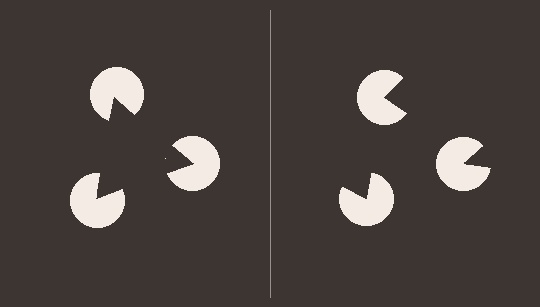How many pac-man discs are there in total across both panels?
6 — 3 on each side.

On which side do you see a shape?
An illusory triangle appears on the left side. On the right side the wedge cuts are rotated, so no coherent shape forms.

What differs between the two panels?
The pac-man discs are positioned identically on both sides; only the wedge orientations differ. On the left they align to a triangle; on the right they are misaligned.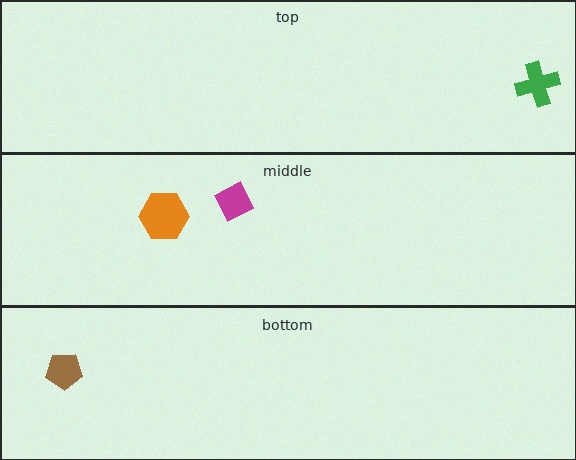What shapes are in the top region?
The green cross.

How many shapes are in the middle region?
2.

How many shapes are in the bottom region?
1.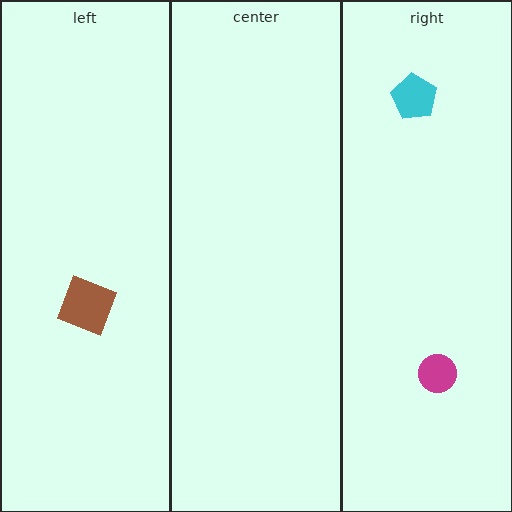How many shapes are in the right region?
2.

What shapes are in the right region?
The cyan pentagon, the magenta circle.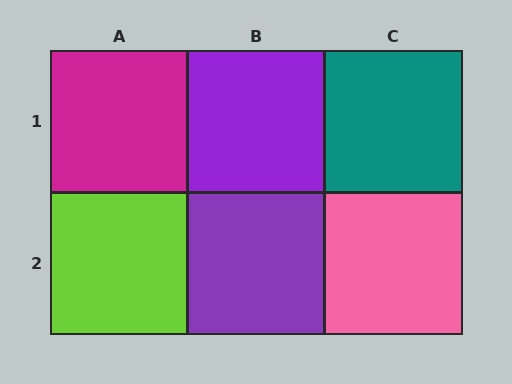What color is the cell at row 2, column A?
Lime.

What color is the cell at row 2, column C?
Pink.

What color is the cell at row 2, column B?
Purple.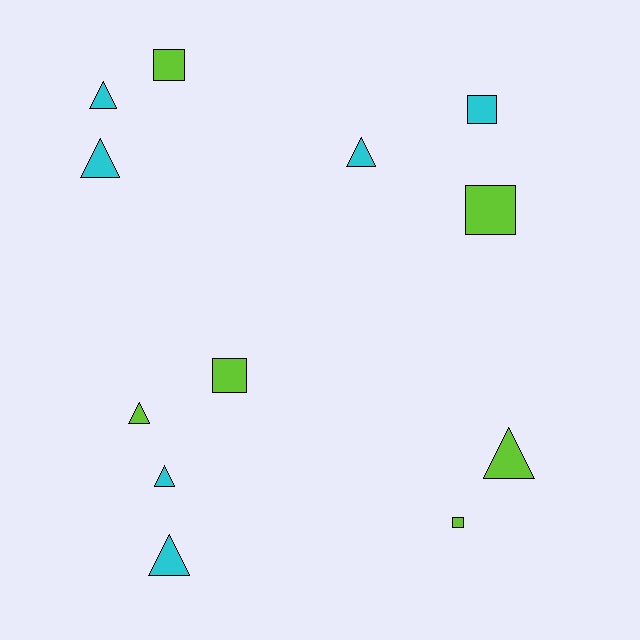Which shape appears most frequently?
Triangle, with 7 objects.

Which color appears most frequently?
Lime, with 6 objects.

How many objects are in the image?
There are 12 objects.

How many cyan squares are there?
There is 1 cyan square.